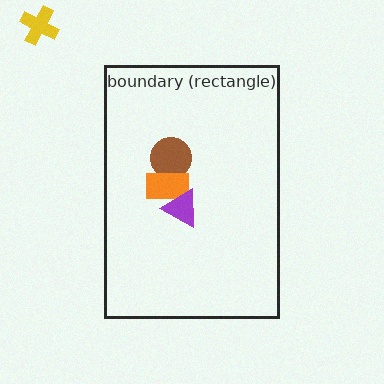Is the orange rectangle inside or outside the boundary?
Inside.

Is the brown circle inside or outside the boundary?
Inside.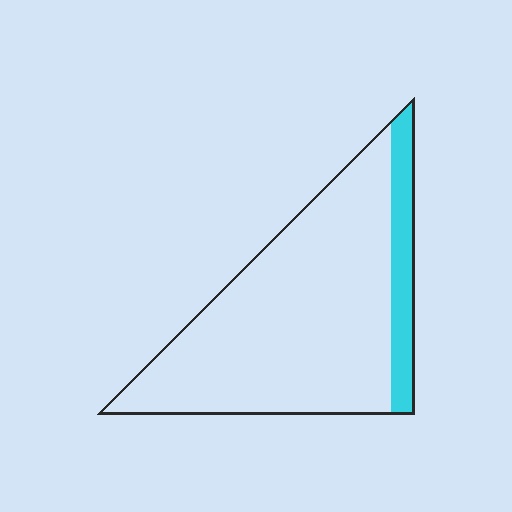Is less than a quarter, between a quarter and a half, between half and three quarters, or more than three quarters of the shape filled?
Less than a quarter.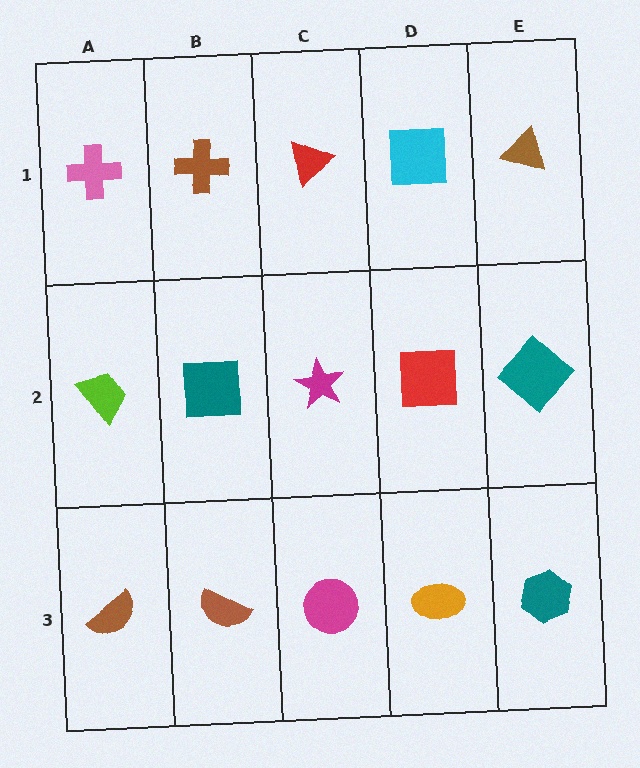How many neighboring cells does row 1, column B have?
3.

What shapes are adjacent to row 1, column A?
A lime trapezoid (row 2, column A), a brown cross (row 1, column B).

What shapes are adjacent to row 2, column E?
A brown triangle (row 1, column E), a teal hexagon (row 3, column E), a red square (row 2, column D).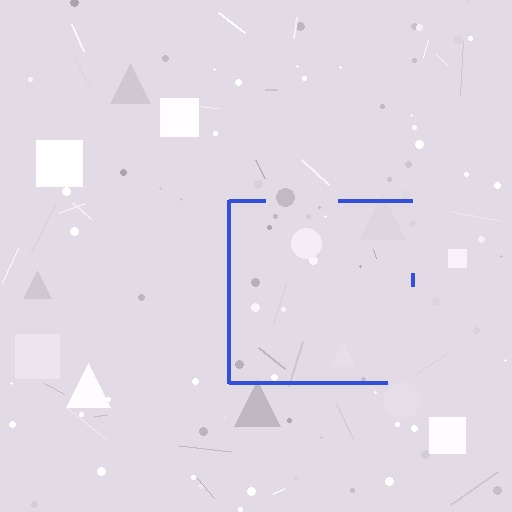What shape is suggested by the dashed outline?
The dashed outline suggests a square.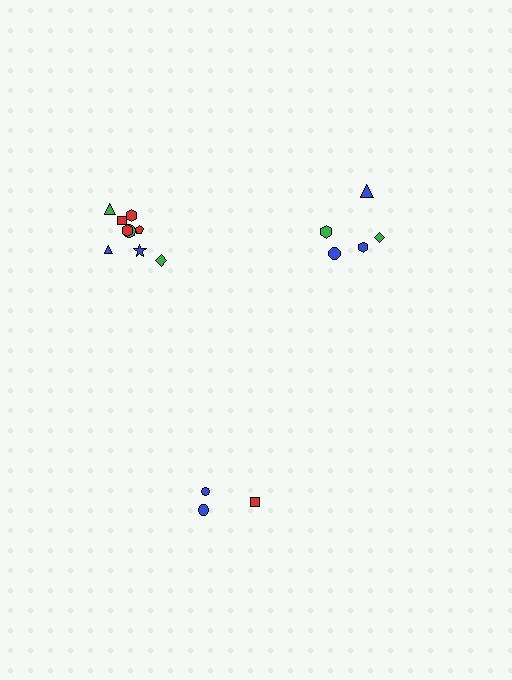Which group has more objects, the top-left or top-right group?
The top-left group.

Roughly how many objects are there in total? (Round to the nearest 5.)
Roughly 20 objects in total.